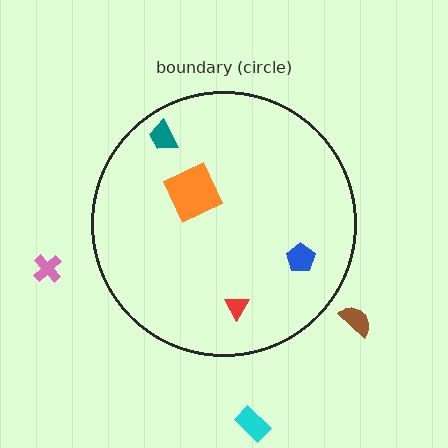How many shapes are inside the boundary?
4 inside, 3 outside.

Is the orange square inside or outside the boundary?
Inside.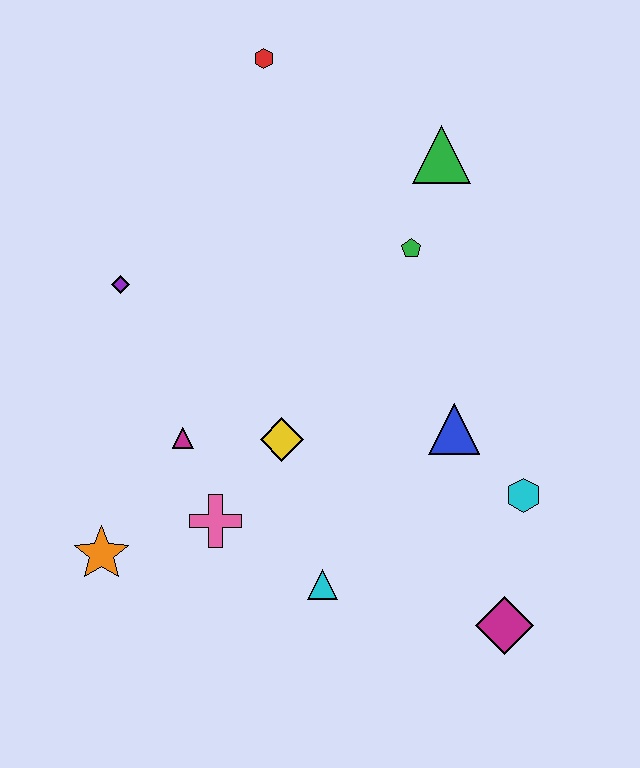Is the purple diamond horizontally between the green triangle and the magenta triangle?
No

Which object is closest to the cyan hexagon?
The blue triangle is closest to the cyan hexagon.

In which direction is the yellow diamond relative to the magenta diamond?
The yellow diamond is to the left of the magenta diamond.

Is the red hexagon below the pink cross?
No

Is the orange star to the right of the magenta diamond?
No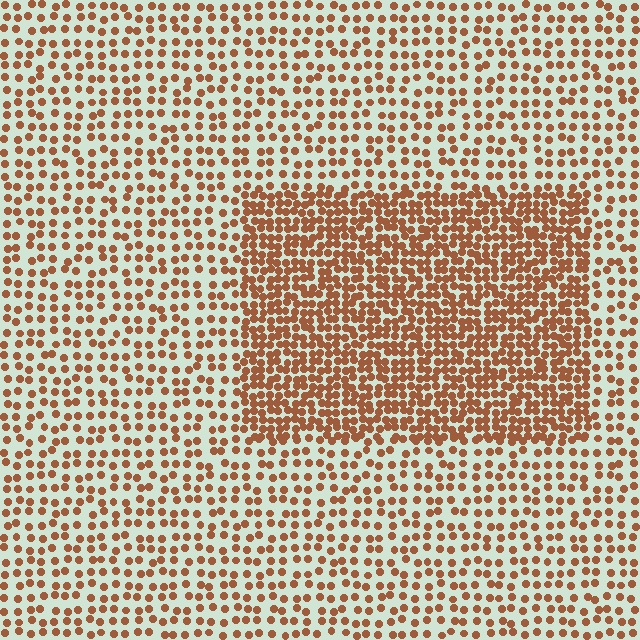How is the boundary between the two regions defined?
The boundary is defined by a change in element density (approximately 2.1x ratio). All elements are the same color, size, and shape.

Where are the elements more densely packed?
The elements are more densely packed inside the rectangle boundary.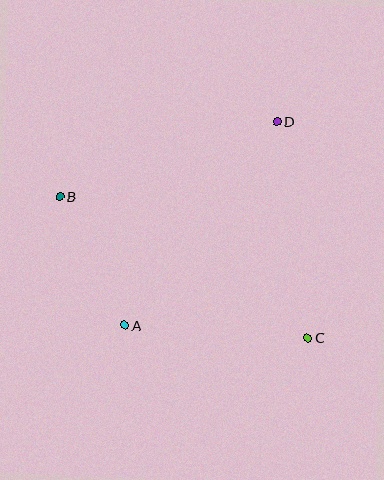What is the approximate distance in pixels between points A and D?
The distance between A and D is approximately 254 pixels.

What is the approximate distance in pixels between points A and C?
The distance between A and C is approximately 184 pixels.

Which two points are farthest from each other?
Points B and C are farthest from each other.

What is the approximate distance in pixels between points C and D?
The distance between C and D is approximately 218 pixels.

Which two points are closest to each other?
Points A and B are closest to each other.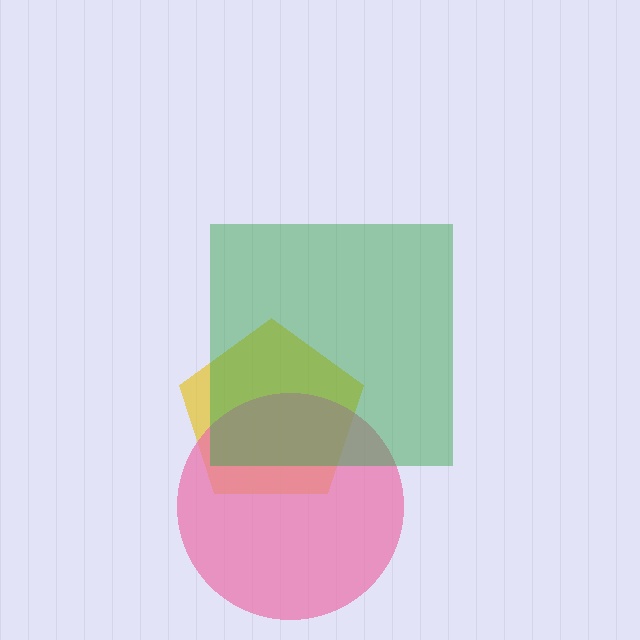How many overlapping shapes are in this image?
There are 3 overlapping shapes in the image.